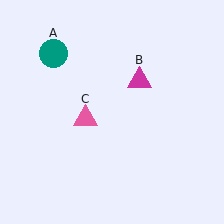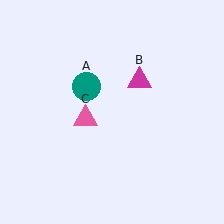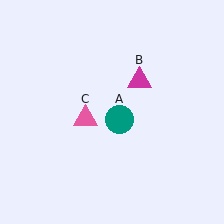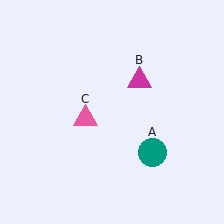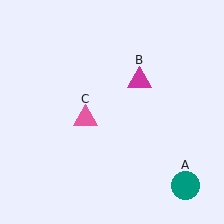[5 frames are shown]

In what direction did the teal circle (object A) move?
The teal circle (object A) moved down and to the right.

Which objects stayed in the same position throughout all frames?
Magenta triangle (object B) and pink triangle (object C) remained stationary.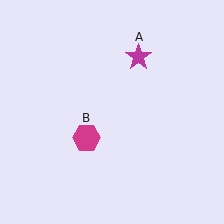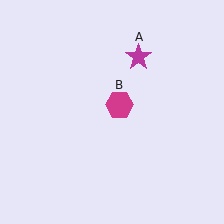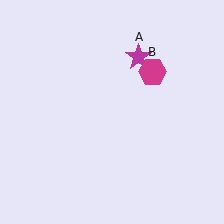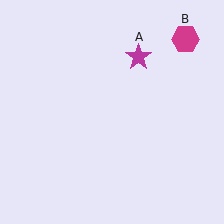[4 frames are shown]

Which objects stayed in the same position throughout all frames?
Magenta star (object A) remained stationary.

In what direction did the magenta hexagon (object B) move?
The magenta hexagon (object B) moved up and to the right.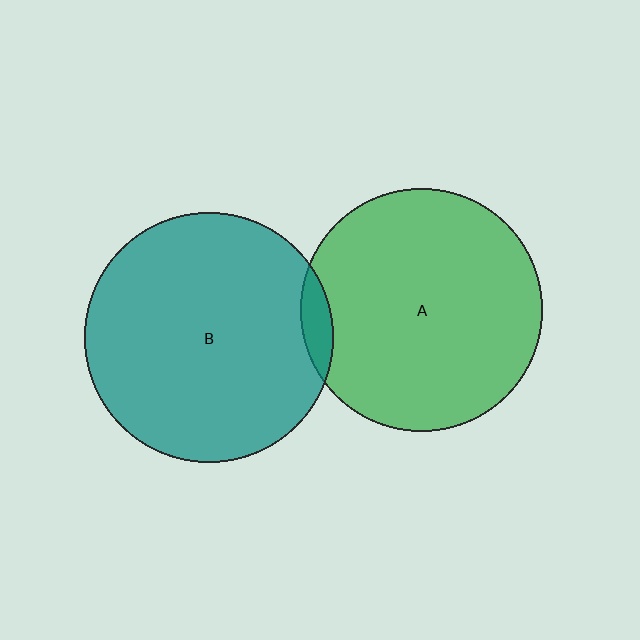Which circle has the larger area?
Circle B (teal).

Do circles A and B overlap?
Yes.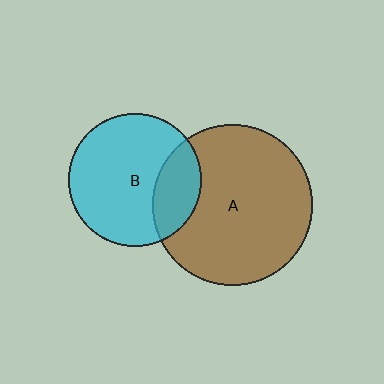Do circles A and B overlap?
Yes.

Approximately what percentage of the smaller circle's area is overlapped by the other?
Approximately 25%.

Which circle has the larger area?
Circle A (brown).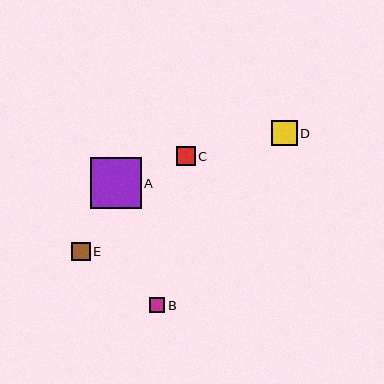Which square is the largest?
Square A is the largest with a size of approximately 51 pixels.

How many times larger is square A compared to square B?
Square A is approximately 3.2 times the size of square B.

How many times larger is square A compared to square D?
Square A is approximately 2.0 times the size of square D.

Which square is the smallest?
Square B is the smallest with a size of approximately 16 pixels.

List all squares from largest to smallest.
From largest to smallest: A, D, C, E, B.